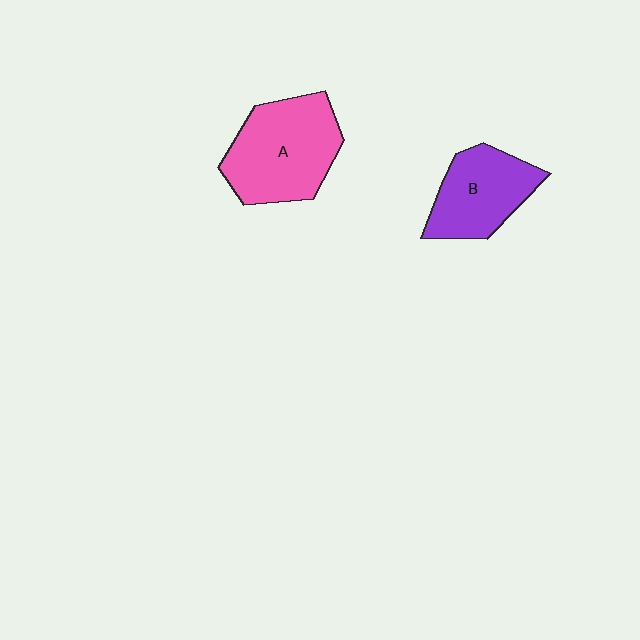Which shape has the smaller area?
Shape B (purple).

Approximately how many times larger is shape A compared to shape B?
Approximately 1.3 times.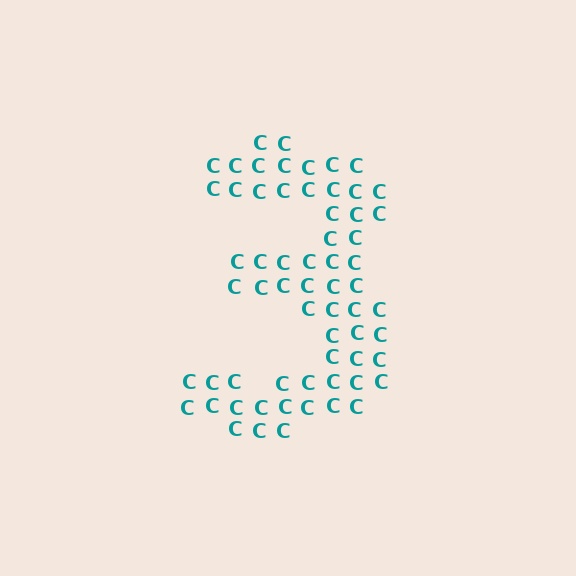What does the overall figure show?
The overall figure shows the digit 3.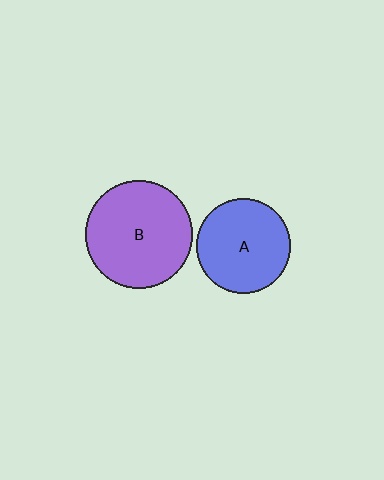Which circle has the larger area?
Circle B (purple).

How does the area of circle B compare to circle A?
Approximately 1.3 times.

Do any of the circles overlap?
No, none of the circles overlap.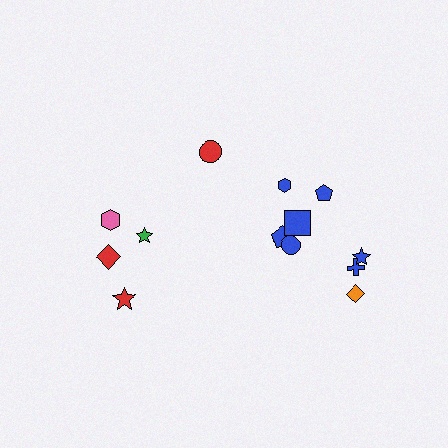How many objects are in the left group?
There are 5 objects.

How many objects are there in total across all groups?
There are 13 objects.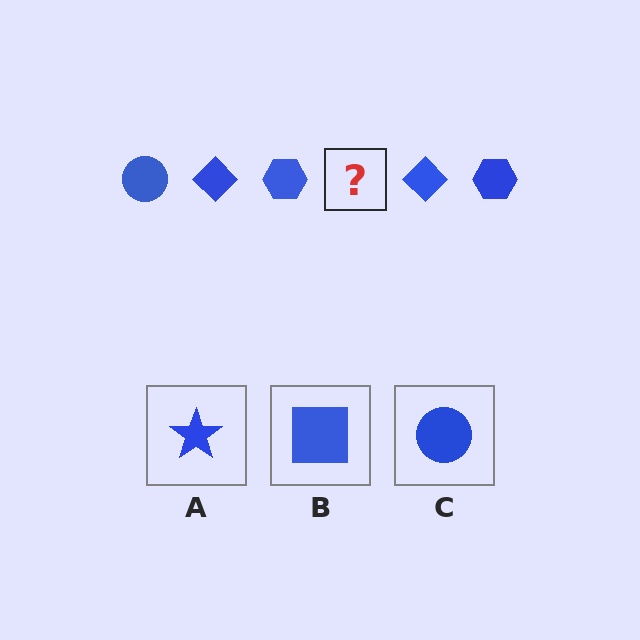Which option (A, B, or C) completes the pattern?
C.